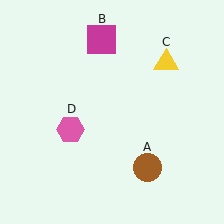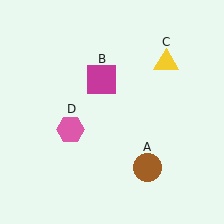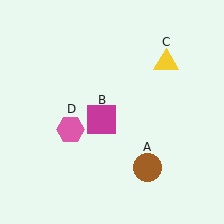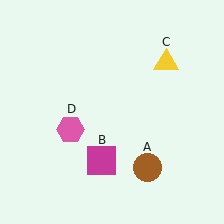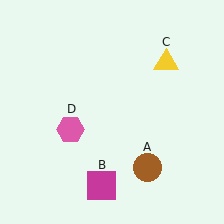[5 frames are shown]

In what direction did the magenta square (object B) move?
The magenta square (object B) moved down.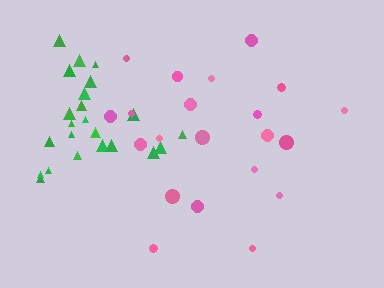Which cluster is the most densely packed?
Green.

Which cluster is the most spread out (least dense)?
Pink.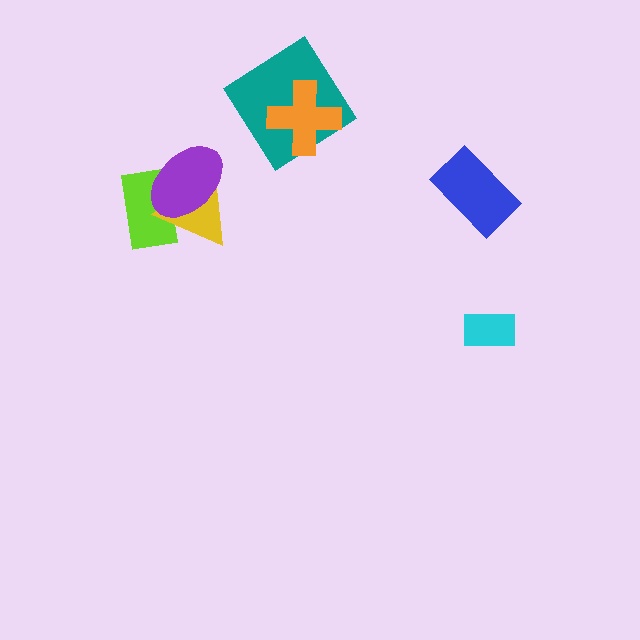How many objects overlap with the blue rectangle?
0 objects overlap with the blue rectangle.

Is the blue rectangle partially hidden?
No, no other shape covers it.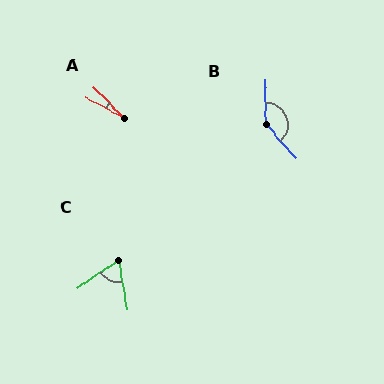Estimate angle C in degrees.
Approximately 65 degrees.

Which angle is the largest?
B, at approximately 140 degrees.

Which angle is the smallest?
A, at approximately 17 degrees.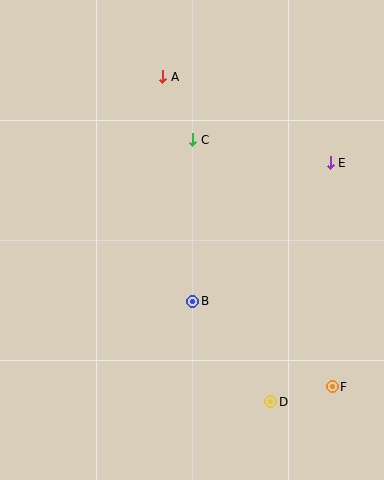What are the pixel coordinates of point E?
Point E is at (330, 163).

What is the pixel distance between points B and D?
The distance between B and D is 127 pixels.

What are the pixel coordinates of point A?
Point A is at (163, 77).